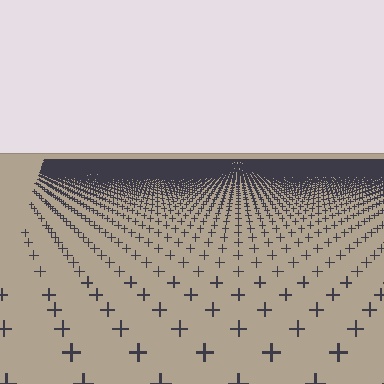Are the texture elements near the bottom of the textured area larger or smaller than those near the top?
Larger. Near the bottom, elements are closer to the viewer and appear at a bigger on-screen size.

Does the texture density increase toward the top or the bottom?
Density increases toward the top.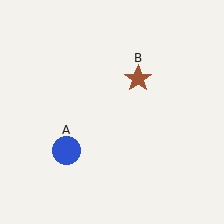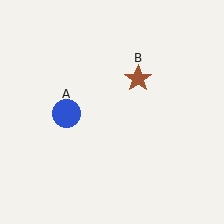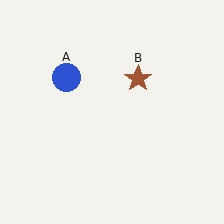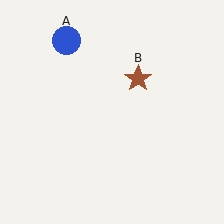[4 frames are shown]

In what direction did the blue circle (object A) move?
The blue circle (object A) moved up.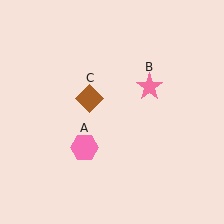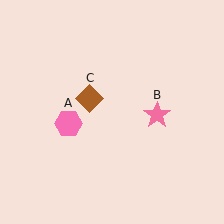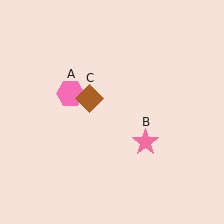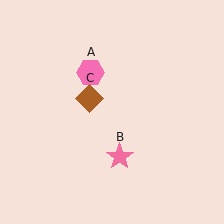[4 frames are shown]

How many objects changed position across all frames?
2 objects changed position: pink hexagon (object A), pink star (object B).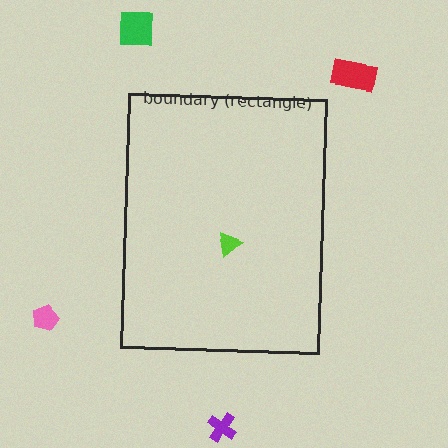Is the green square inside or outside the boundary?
Outside.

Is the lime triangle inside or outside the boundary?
Inside.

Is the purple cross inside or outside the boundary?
Outside.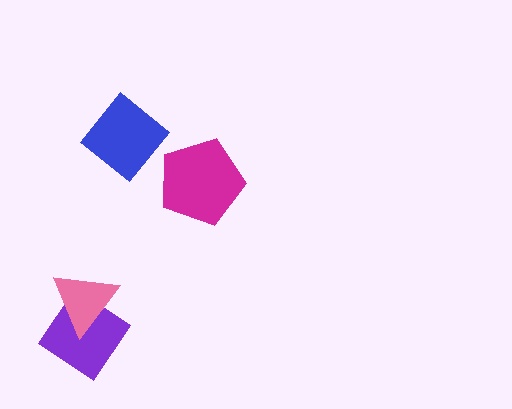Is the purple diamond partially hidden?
Yes, it is partially covered by another shape.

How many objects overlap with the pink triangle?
1 object overlaps with the pink triangle.